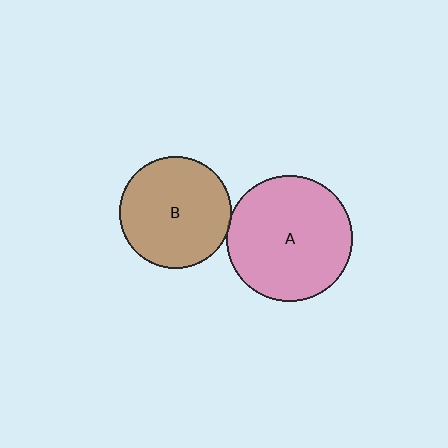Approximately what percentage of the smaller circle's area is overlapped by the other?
Approximately 5%.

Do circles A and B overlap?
Yes.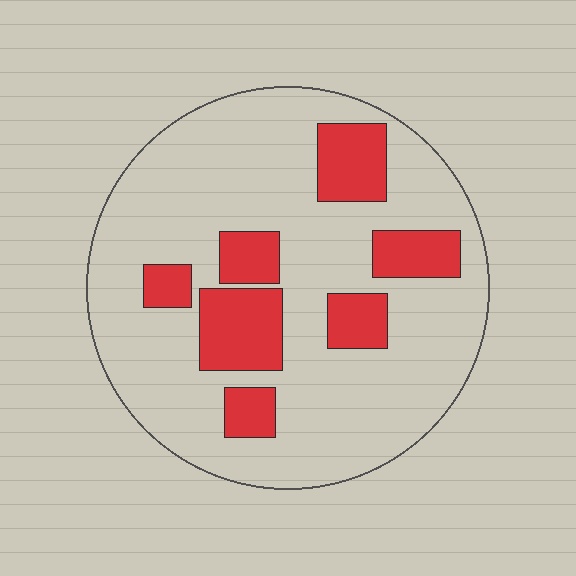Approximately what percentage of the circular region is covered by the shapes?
Approximately 20%.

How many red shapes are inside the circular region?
7.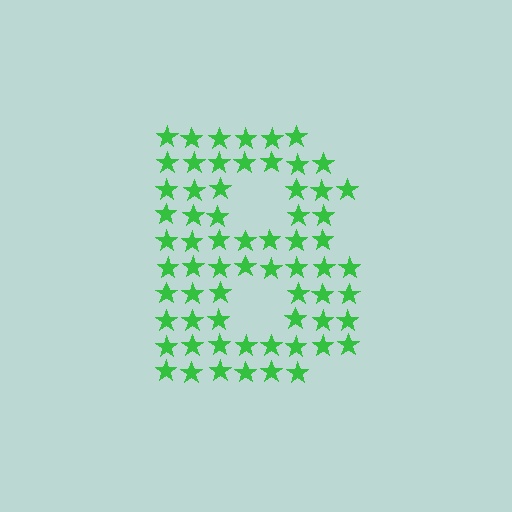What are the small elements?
The small elements are stars.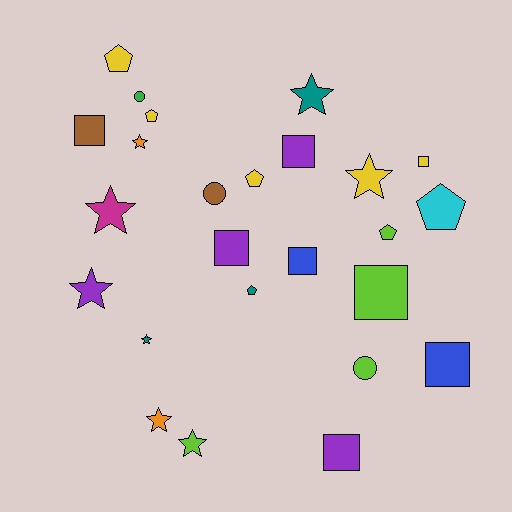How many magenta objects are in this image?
There is 1 magenta object.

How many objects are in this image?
There are 25 objects.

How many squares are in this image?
There are 8 squares.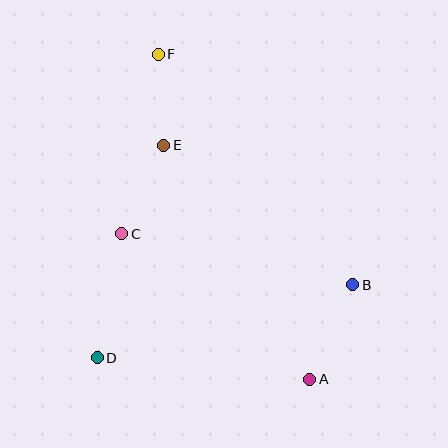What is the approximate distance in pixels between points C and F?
The distance between C and F is approximately 183 pixels.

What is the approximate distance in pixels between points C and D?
The distance between C and D is approximately 127 pixels.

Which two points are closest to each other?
Points E and F are closest to each other.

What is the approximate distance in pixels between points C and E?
The distance between C and E is approximately 98 pixels.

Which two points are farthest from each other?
Points A and F are farthest from each other.